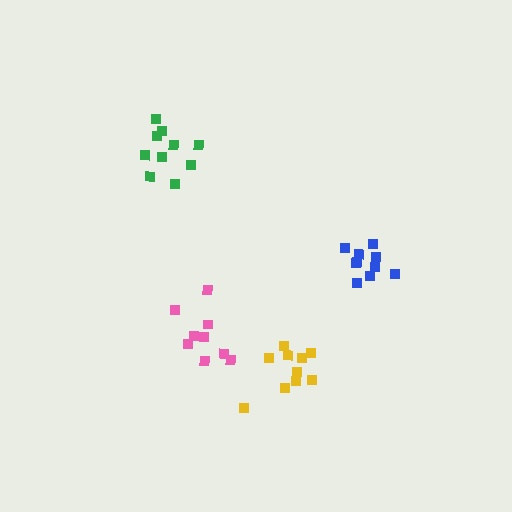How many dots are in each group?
Group 1: 10 dots, Group 2: 9 dots, Group 3: 10 dots, Group 4: 10 dots (39 total).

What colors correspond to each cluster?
The clusters are colored: blue, pink, yellow, green.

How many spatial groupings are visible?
There are 4 spatial groupings.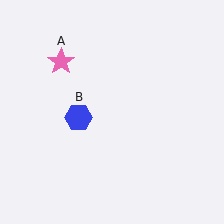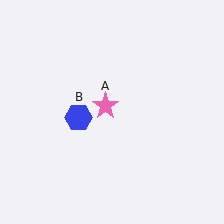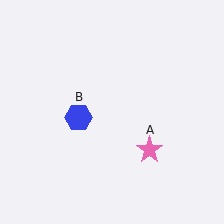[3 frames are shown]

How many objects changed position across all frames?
1 object changed position: pink star (object A).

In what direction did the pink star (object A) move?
The pink star (object A) moved down and to the right.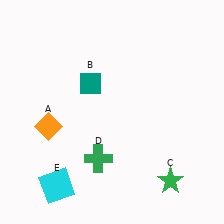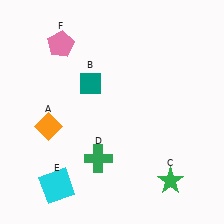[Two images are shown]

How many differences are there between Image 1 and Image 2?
There is 1 difference between the two images.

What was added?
A pink pentagon (F) was added in Image 2.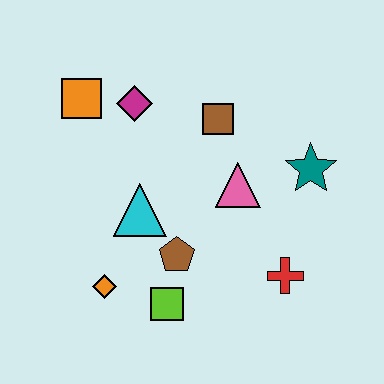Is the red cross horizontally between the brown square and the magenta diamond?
No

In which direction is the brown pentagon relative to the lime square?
The brown pentagon is above the lime square.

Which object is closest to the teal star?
The pink triangle is closest to the teal star.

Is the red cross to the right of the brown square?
Yes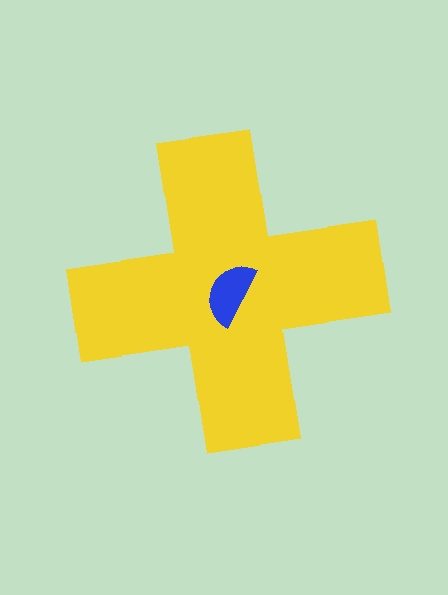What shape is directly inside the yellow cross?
The blue semicircle.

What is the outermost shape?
The yellow cross.